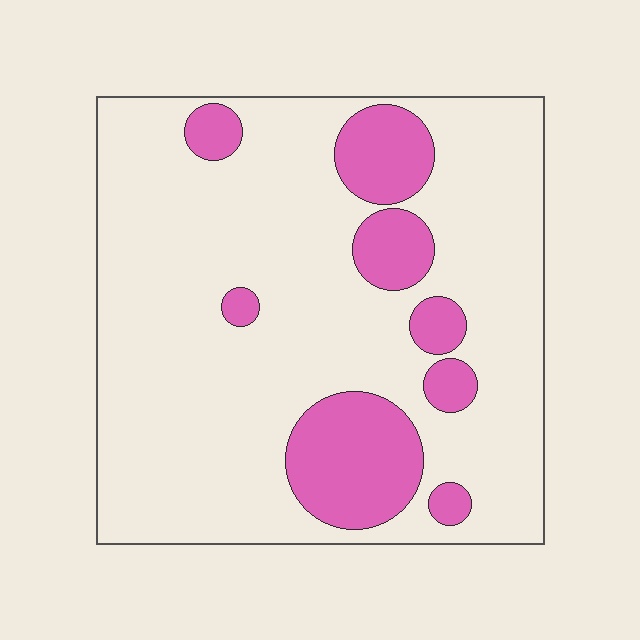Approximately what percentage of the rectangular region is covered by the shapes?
Approximately 20%.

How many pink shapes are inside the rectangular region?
8.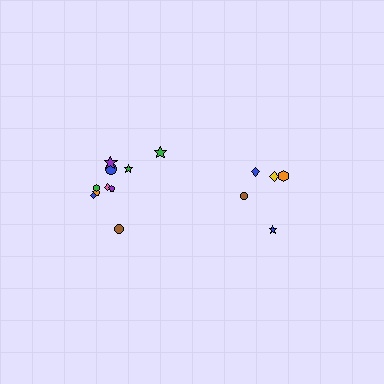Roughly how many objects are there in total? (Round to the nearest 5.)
Roughly 15 objects in total.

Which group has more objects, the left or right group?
The left group.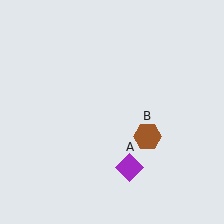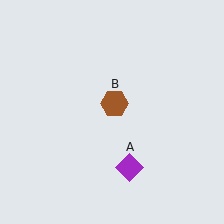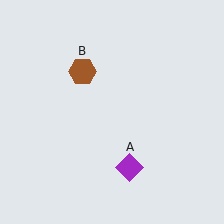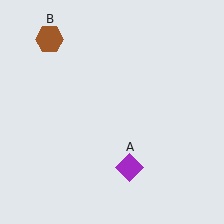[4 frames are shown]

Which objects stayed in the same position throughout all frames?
Purple diamond (object A) remained stationary.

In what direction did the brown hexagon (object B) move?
The brown hexagon (object B) moved up and to the left.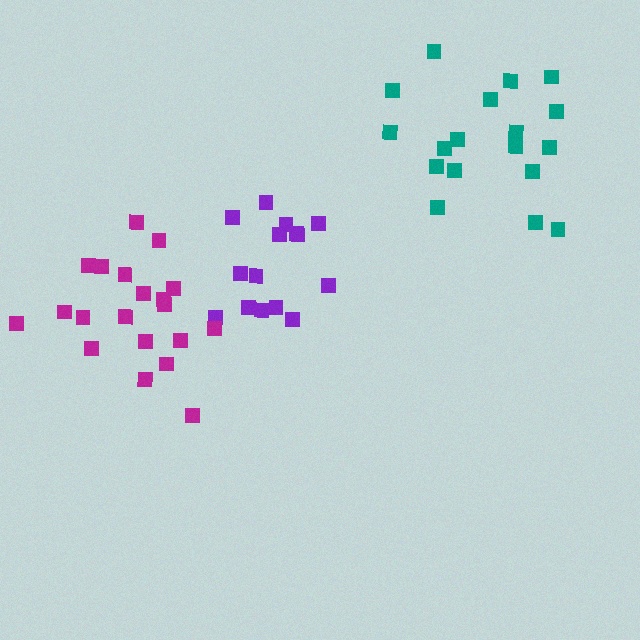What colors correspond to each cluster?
The clusters are colored: teal, purple, magenta.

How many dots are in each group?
Group 1: 18 dots, Group 2: 15 dots, Group 3: 20 dots (53 total).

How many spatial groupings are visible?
There are 3 spatial groupings.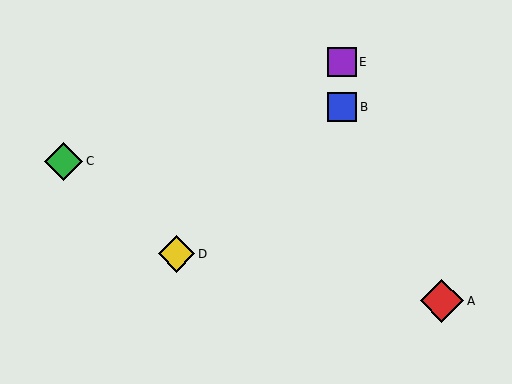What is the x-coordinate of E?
Object E is at x≈342.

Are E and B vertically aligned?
Yes, both are at x≈342.